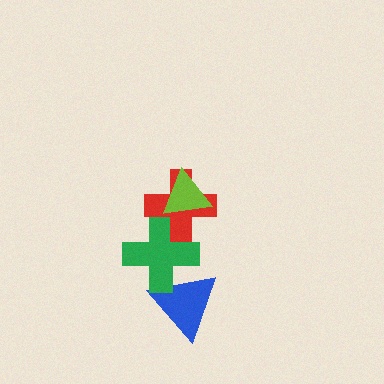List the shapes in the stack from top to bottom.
From top to bottom: the lime triangle, the red cross, the green cross, the blue triangle.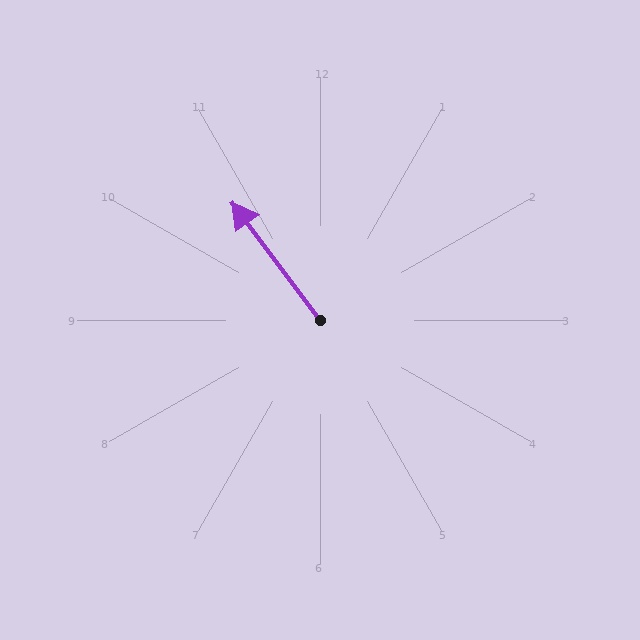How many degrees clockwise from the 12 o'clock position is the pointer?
Approximately 323 degrees.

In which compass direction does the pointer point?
Northwest.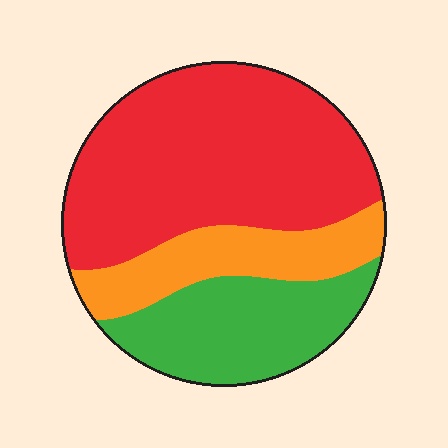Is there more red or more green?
Red.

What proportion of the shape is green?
Green covers 26% of the shape.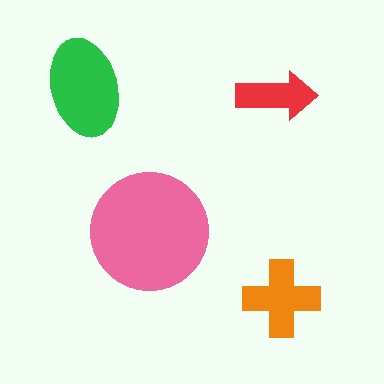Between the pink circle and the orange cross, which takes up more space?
The pink circle.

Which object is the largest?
The pink circle.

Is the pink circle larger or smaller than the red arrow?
Larger.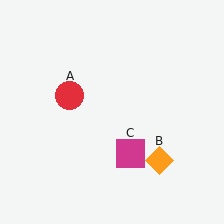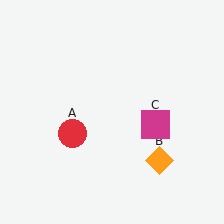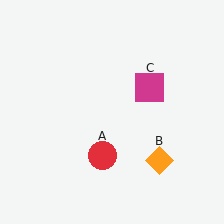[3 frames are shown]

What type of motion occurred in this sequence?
The red circle (object A), magenta square (object C) rotated counterclockwise around the center of the scene.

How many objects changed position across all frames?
2 objects changed position: red circle (object A), magenta square (object C).